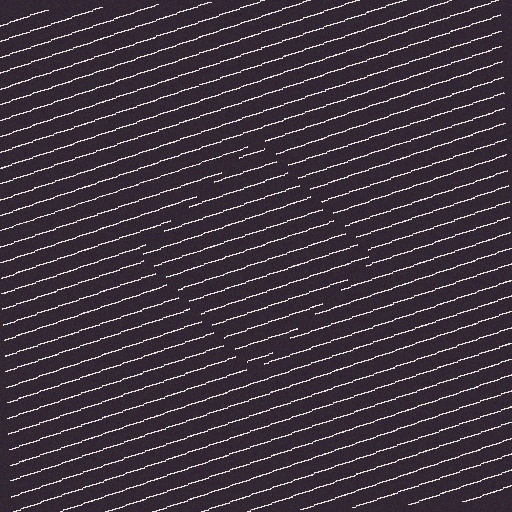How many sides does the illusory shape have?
4 sides — the line-ends trace a square.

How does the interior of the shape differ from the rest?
The interior of the shape contains the same grating, shifted by half a period — the contour is defined by the phase discontinuity where line-ends from the inner and outer gratings abut.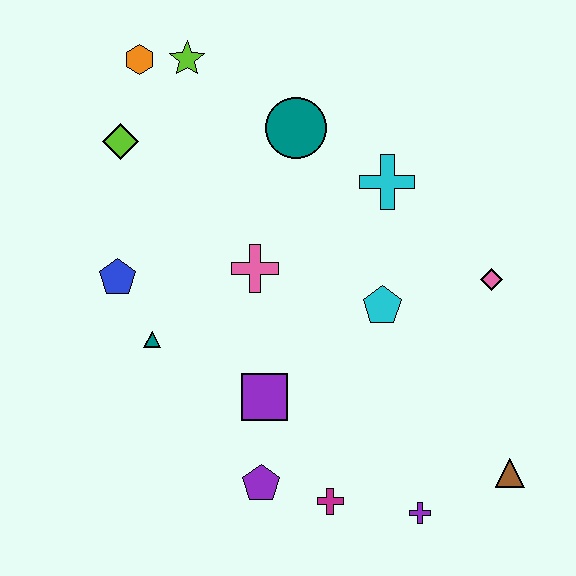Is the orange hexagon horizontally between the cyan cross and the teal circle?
No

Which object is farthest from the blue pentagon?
The brown triangle is farthest from the blue pentagon.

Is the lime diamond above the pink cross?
Yes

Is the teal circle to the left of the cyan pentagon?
Yes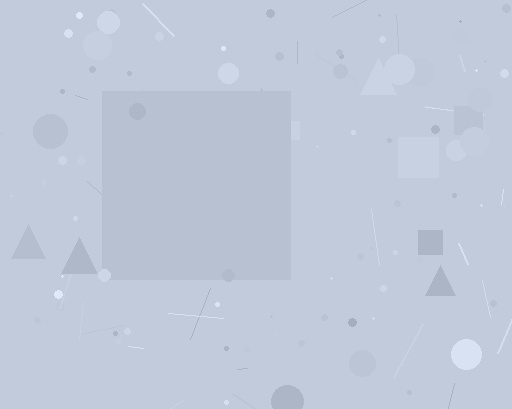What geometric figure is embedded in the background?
A square is embedded in the background.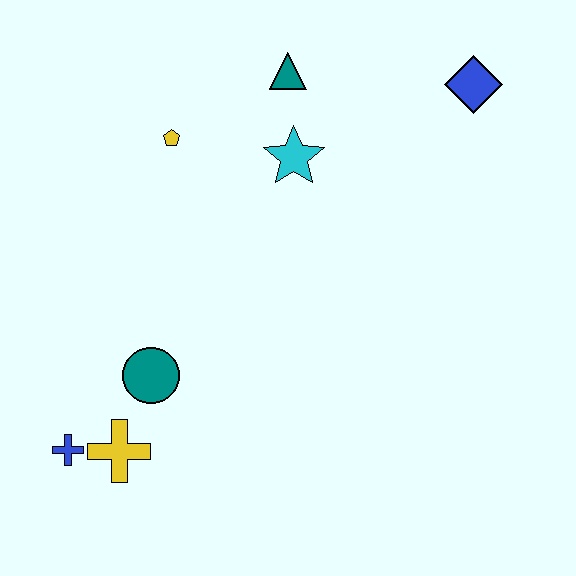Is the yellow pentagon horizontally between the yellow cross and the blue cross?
No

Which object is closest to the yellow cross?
The blue cross is closest to the yellow cross.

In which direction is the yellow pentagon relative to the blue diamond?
The yellow pentagon is to the left of the blue diamond.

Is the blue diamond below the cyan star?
No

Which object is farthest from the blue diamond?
The blue cross is farthest from the blue diamond.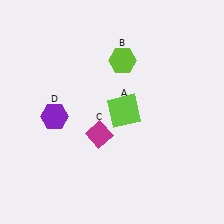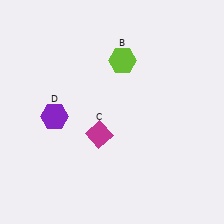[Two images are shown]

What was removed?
The lime square (A) was removed in Image 2.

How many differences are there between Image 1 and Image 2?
There is 1 difference between the two images.